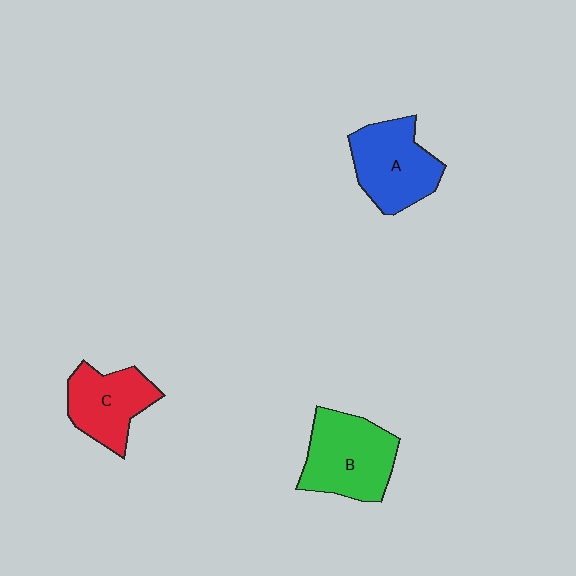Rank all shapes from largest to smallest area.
From largest to smallest: B (green), A (blue), C (red).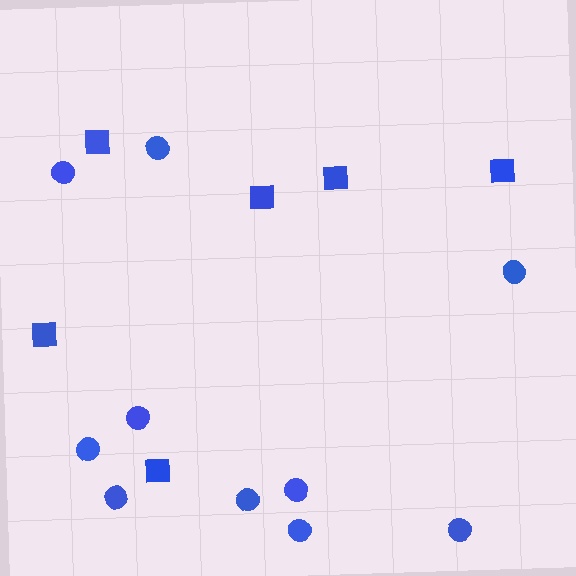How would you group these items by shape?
There are 2 groups: one group of circles (10) and one group of squares (6).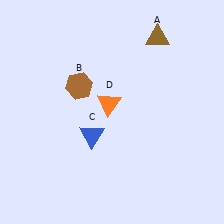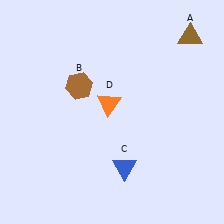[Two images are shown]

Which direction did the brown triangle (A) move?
The brown triangle (A) moved right.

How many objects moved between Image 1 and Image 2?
2 objects moved between the two images.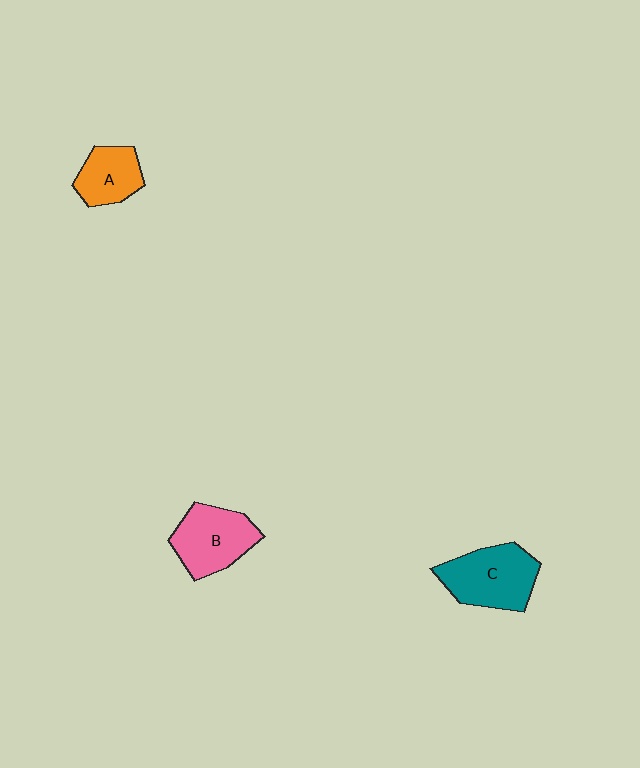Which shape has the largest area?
Shape C (teal).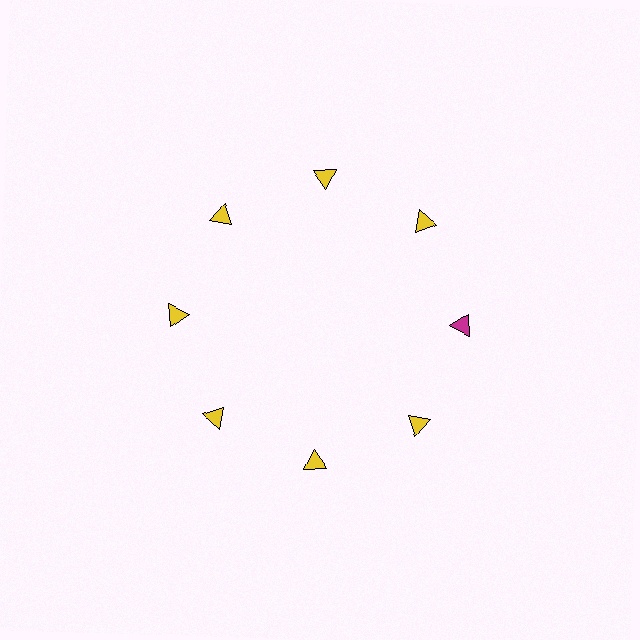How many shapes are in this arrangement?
There are 8 shapes arranged in a ring pattern.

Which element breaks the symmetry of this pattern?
The magenta triangle at roughly the 3 o'clock position breaks the symmetry. All other shapes are yellow triangles.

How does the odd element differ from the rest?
It has a different color: magenta instead of yellow.